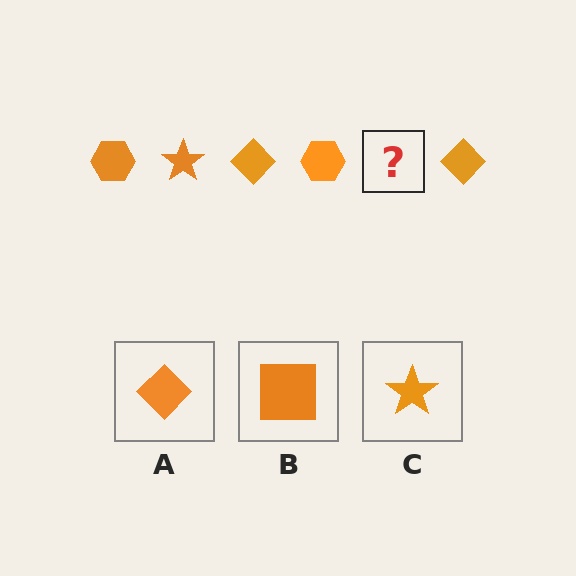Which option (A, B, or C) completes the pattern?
C.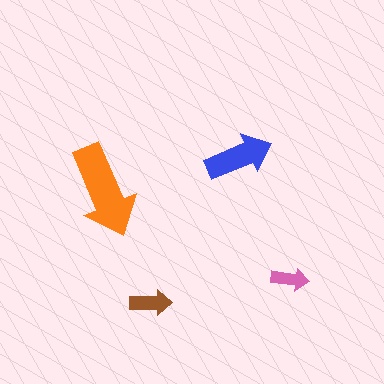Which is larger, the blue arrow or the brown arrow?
The blue one.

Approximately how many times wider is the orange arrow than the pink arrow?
About 2.5 times wider.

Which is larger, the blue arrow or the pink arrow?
The blue one.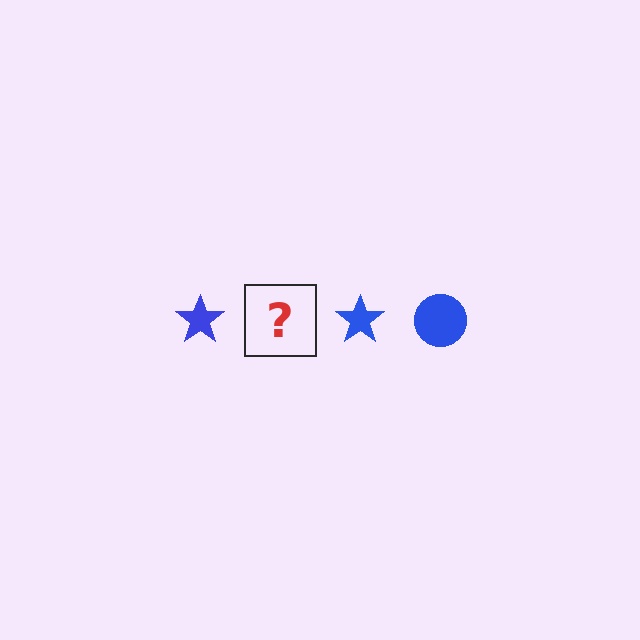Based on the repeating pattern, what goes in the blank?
The blank should be a blue circle.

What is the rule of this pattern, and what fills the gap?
The rule is that the pattern cycles through star, circle shapes in blue. The gap should be filled with a blue circle.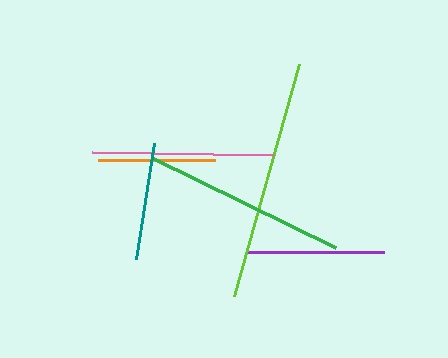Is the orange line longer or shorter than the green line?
The green line is longer than the orange line.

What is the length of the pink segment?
The pink segment is approximately 181 pixels long.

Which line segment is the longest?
The lime line is the longest at approximately 241 pixels.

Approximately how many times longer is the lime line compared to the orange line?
The lime line is approximately 2.1 times the length of the orange line.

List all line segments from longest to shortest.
From longest to shortest: lime, green, pink, purple, orange, teal.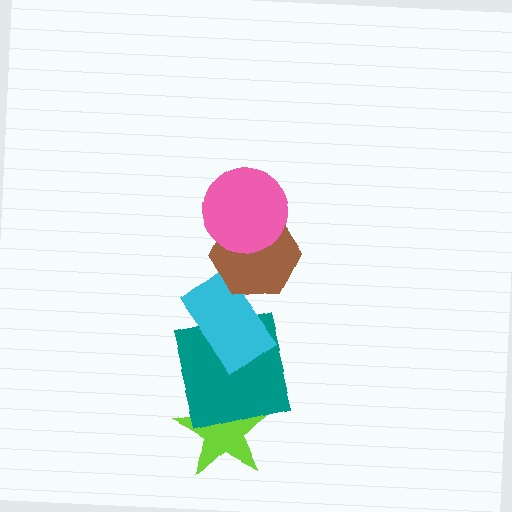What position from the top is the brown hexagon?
The brown hexagon is 2nd from the top.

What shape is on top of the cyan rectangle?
The brown hexagon is on top of the cyan rectangle.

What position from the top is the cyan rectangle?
The cyan rectangle is 3rd from the top.